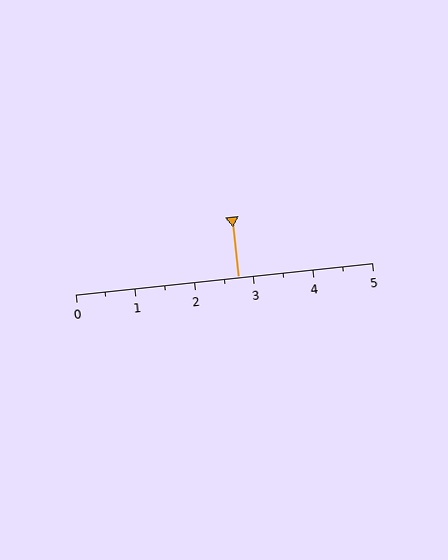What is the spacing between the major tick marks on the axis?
The major ticks are spaced 1 apart.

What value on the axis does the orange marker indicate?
The marker indicates approximately 2.8.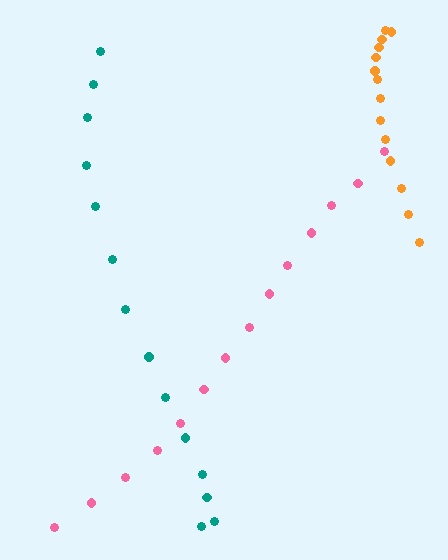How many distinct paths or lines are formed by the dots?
There are 3 distinct paths.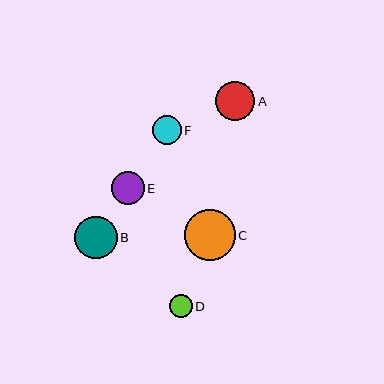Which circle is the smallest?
Circle D is the smallest with a size of approximately 23 pixels.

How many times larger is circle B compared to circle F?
Circle B is approximately 1.5 times the size of circle F.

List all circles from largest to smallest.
From largest to smallest: C, B, A, E, F, D.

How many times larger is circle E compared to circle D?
Circle E is approximately 1.4 times the size of circle D.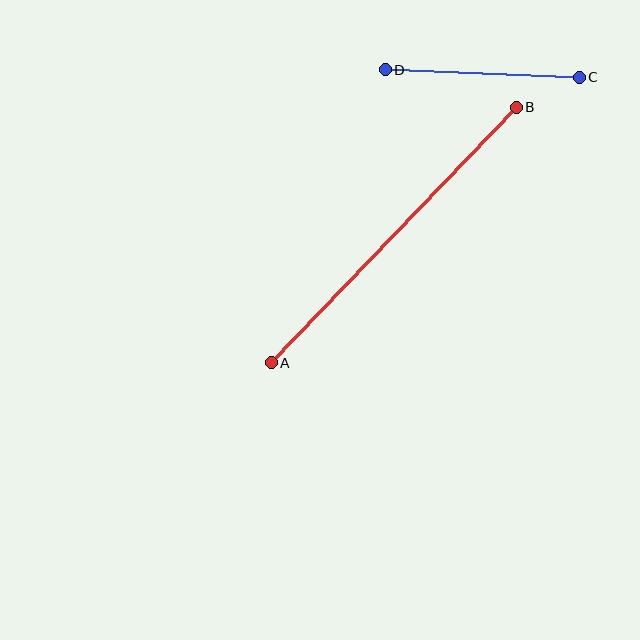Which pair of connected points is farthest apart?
Points A and B are farthest apart.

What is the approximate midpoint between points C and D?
The midpoint is at approximately (482, 74) pixels.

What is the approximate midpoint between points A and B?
The midpoint is at approximately (394, 235) pixels.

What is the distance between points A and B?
The distance is approximately 354 pixels.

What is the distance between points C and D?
The distance is approximately 194 pixels.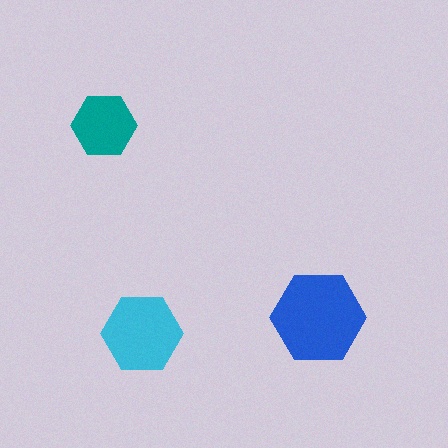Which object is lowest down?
The cyan hexagon is bottommost.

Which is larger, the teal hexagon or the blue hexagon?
The blue one.